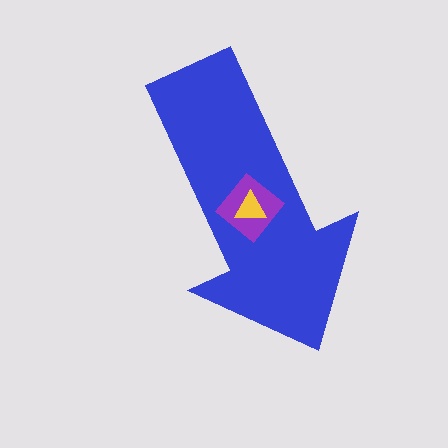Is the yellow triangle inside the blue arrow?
Yes.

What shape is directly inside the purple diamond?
The yellow triangle.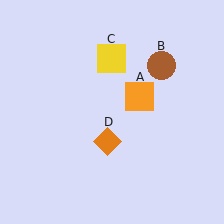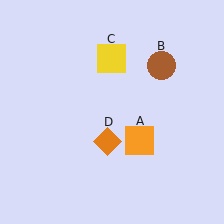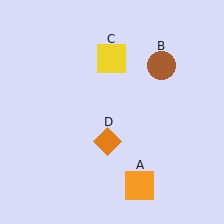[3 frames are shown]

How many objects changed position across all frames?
1 object changed position: orange square (object A).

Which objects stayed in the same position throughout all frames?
Brown circle (object B) and yellow square (object C) and orange diamond (object D) remained stationary.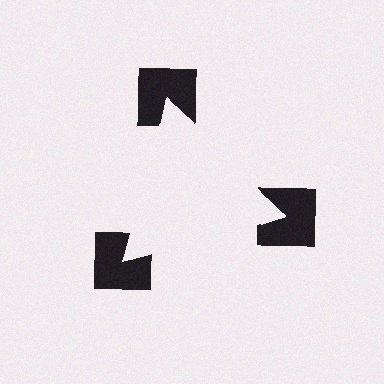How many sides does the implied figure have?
3 sides.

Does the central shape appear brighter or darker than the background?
It typically appears slightly brighter than the background, even though no actual brightness change is drawn.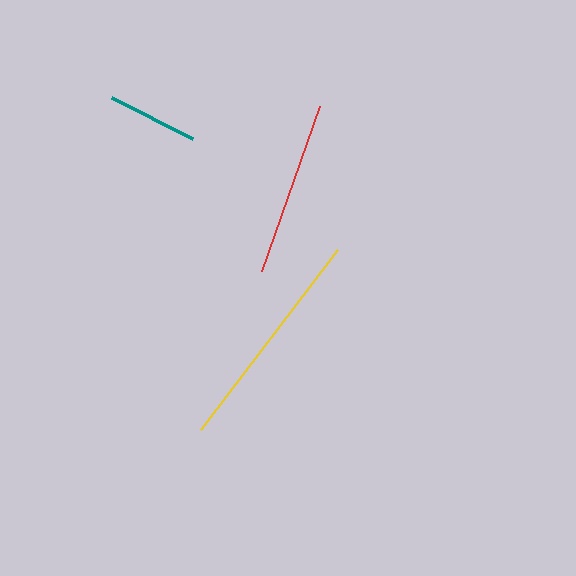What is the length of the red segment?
The red segment is approximately 175 pixels long.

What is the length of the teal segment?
The teal segment is approximately 91 pixels long.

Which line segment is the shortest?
The teal line is the shortest at approximately 91 pixels.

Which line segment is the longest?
The yellow line is the longest at approximately 226 pixels.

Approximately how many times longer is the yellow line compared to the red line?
The yellow line is approximately 1.3 times the length of the red line.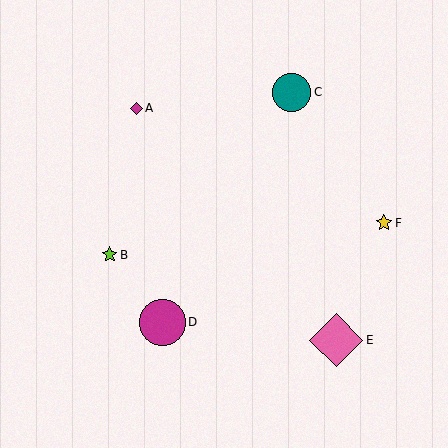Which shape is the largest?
The pink diamond (labeled E) is the largest.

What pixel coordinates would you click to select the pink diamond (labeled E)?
Click at (336, 340) to select the pink diamond E.